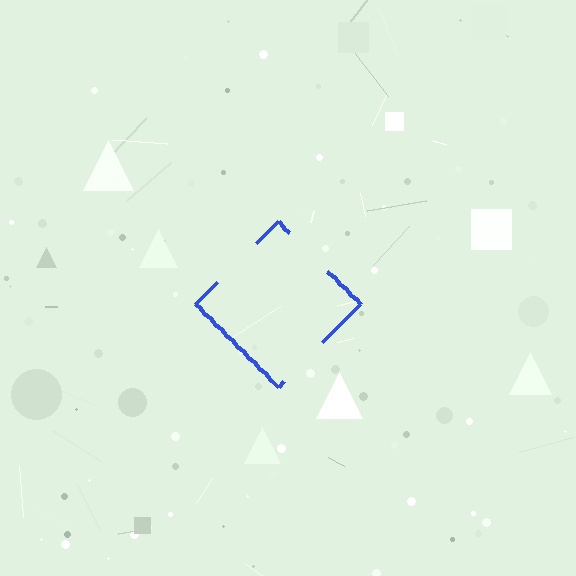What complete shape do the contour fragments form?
The contour fragments form a diamond.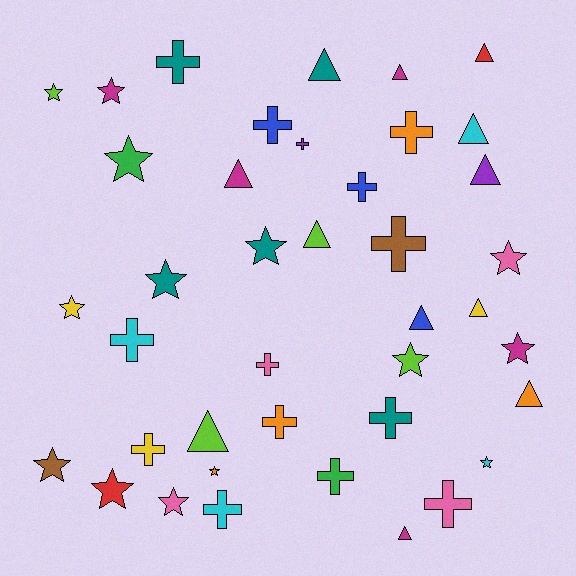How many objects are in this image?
There are 40 objects.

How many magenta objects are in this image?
There are 5 magenta objects.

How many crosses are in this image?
There are 14 crosses.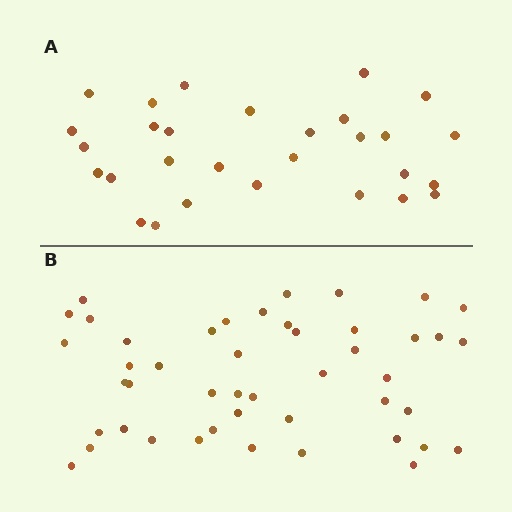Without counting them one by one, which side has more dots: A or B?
Region B (the bottom region) has more dots.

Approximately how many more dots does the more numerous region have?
Region B has approximately 15 more dots than region A.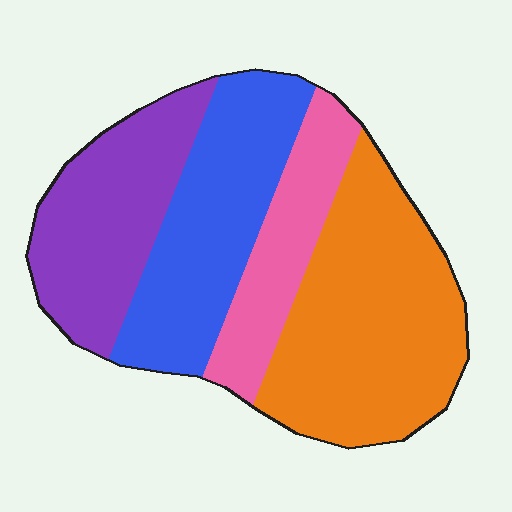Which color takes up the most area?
Orange, at roughly 35%.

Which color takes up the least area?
Pink, at roughly 15%.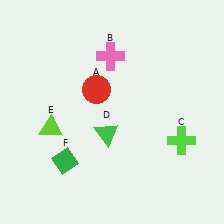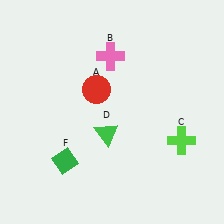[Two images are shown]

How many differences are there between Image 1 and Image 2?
There is 1 difference between the two images.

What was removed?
The lime triangle (E) was removed in Image 2.